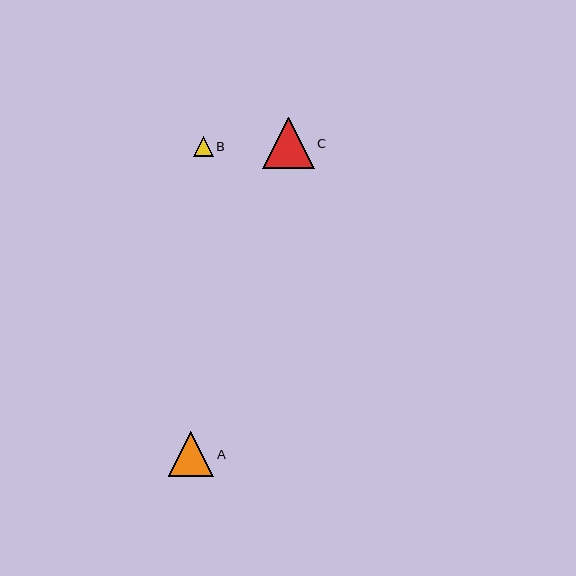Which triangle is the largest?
Triangle C is the largest with a size of approximately 51 pixels.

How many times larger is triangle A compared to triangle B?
Triangle A is approximately 2.3 times the size of triangle B.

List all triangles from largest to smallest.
From largest to smallest: C, A, B.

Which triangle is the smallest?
Triangle B is the smallest with a size of approximately 20 pixels.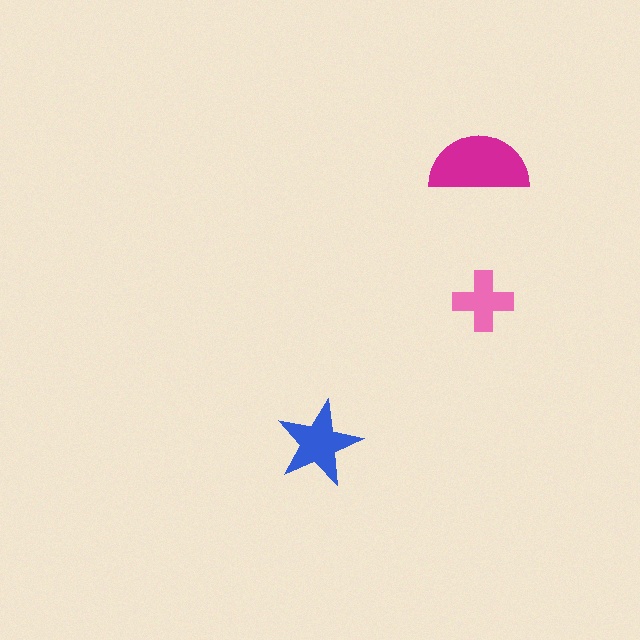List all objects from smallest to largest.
The pink cross, the blue star, the magenta semicircle.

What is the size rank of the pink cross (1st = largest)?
3rd.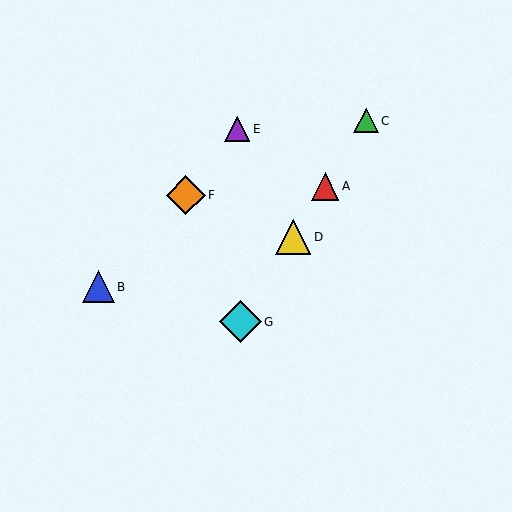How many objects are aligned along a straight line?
4 objects (A, C, D, G) are aligned along a straight line.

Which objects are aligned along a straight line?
Objects A, C, D, G are aligned along a straight line.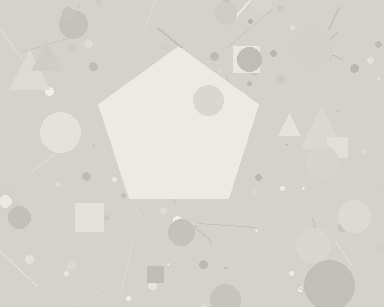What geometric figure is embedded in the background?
A pentagon is embedded in the background.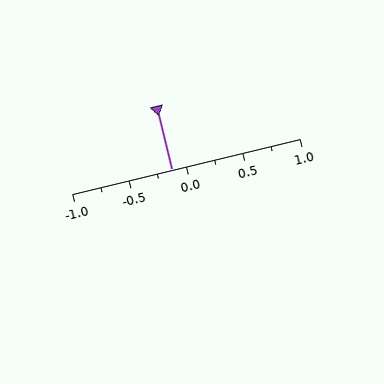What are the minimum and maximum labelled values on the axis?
The axis runs from -1.0 to 1.0.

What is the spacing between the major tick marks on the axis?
The major ticks are spaced 0.5 apart.